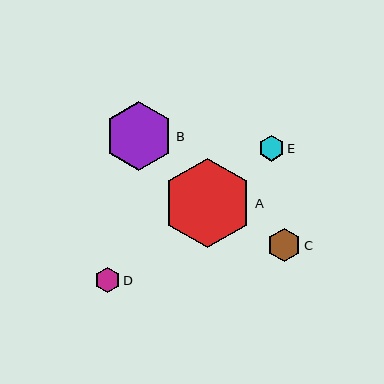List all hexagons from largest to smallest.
From largest to smallest: A, B, C, E, D.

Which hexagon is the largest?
Hexagon A is the largest with a size of approximately 89 pixels.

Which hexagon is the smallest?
Hexagon D is the smallest with a size of approximately 26 pixels.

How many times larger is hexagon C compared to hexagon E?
Hexagon C is approximately 1.3 times the size of hexagon E.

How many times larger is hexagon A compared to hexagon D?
Hexagon A is approximately 3.5 times the size of hexagon D.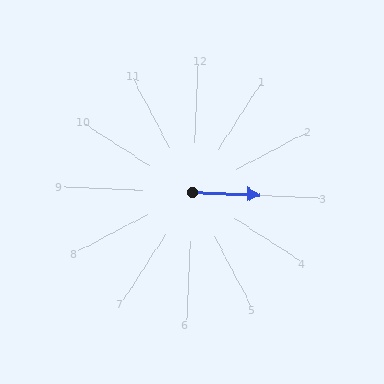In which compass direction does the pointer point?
East.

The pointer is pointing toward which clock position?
Roughly 3 o'clock.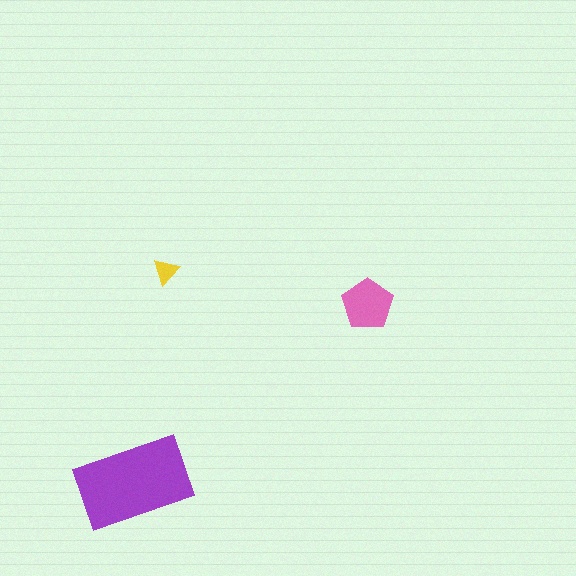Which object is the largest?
The purple rectangle.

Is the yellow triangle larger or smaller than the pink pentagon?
Smaller.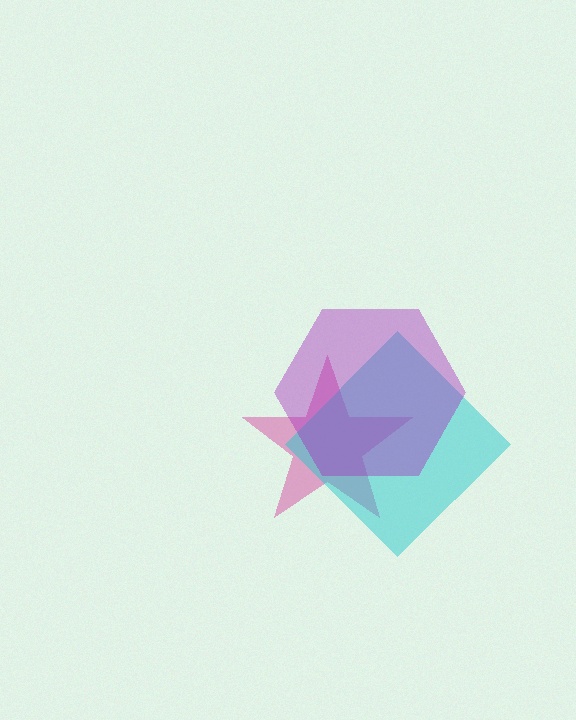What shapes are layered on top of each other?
The layered shapes are: a pink star, a cyan diamond, a purple hexagon.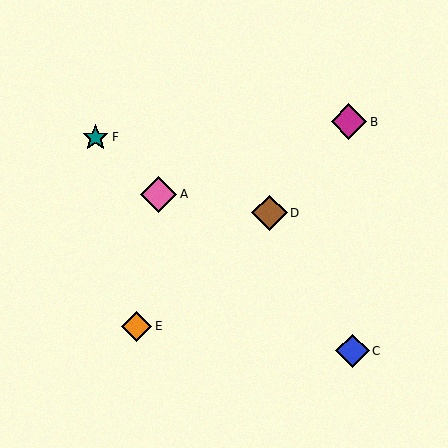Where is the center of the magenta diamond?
The center of the magenta diamond is at (349, 122).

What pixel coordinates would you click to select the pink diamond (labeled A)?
Click at (159, 194) to select the pink diamond A.